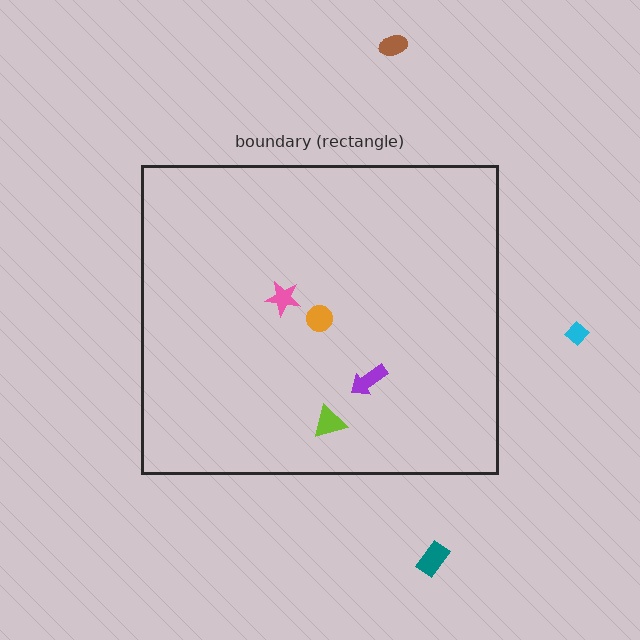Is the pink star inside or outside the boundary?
Inside.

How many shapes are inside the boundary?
4 inside, 3 outside.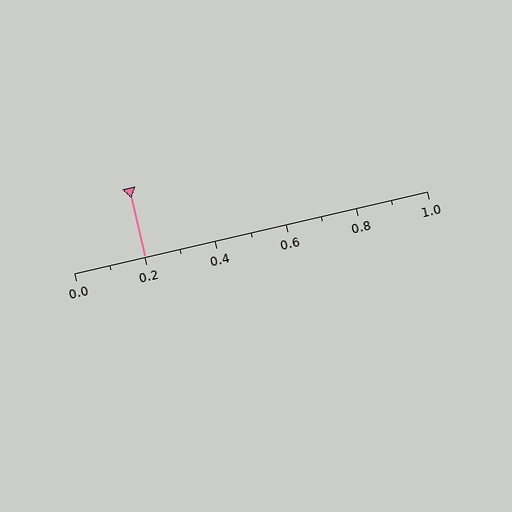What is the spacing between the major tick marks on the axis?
The major ticks are spaced 0.2 apart.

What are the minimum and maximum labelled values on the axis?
The axis runs from 0.0 to 1.0.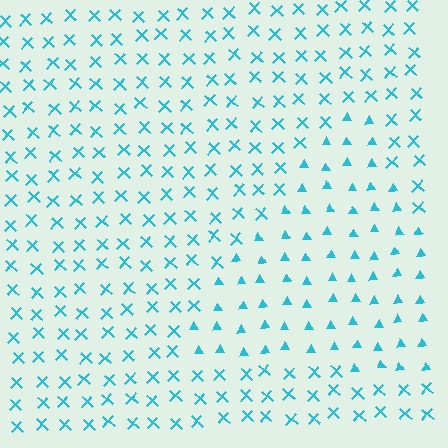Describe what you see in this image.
The image is filled with small cyan elements arranged in a uniform grid. A triangle-shaped region contains triangles, while the surrounding area contains X marks. The boundary is defined purely by the change in element shape.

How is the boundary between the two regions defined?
The boundary is defined by a change in element shape: triangles inside vs. X marks outside. All elements share the same color and spacing.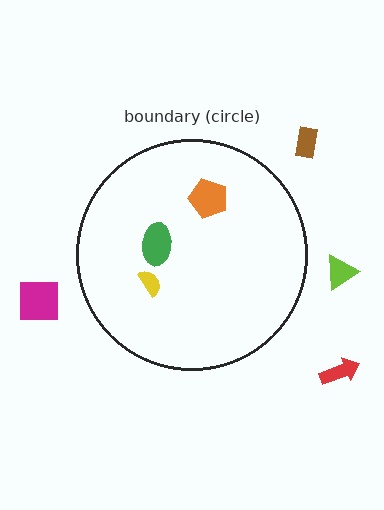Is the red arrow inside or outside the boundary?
Outside.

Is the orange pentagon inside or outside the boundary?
Inside.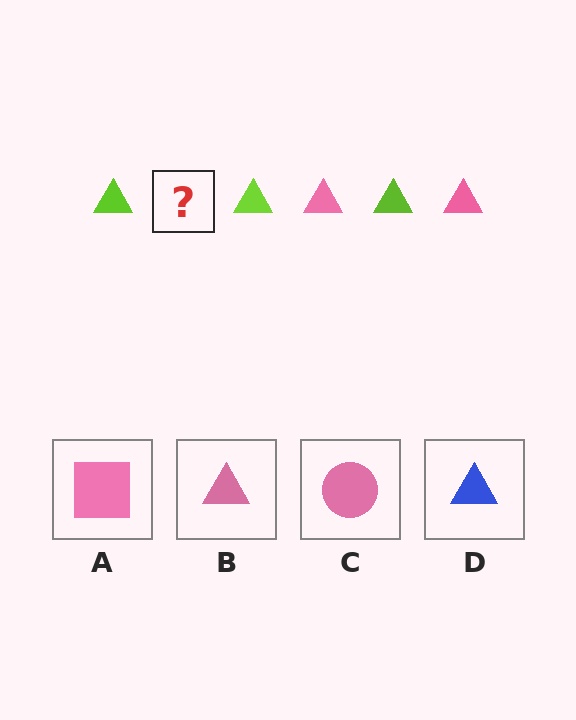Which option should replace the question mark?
Option B.